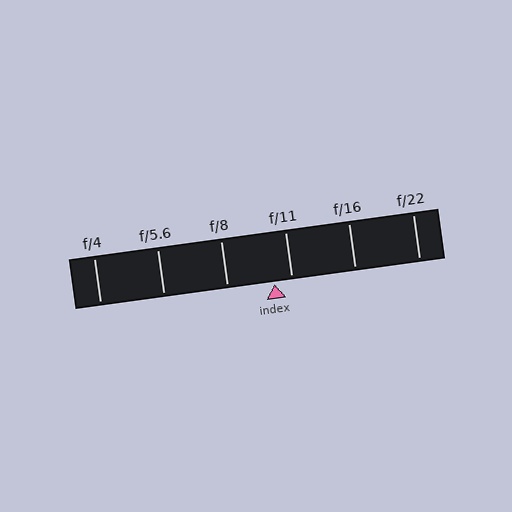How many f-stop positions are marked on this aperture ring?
There are 6 f-stop positions marked.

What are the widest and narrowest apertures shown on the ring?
The widest aperture shown is f/4 and the narrowest is f/22.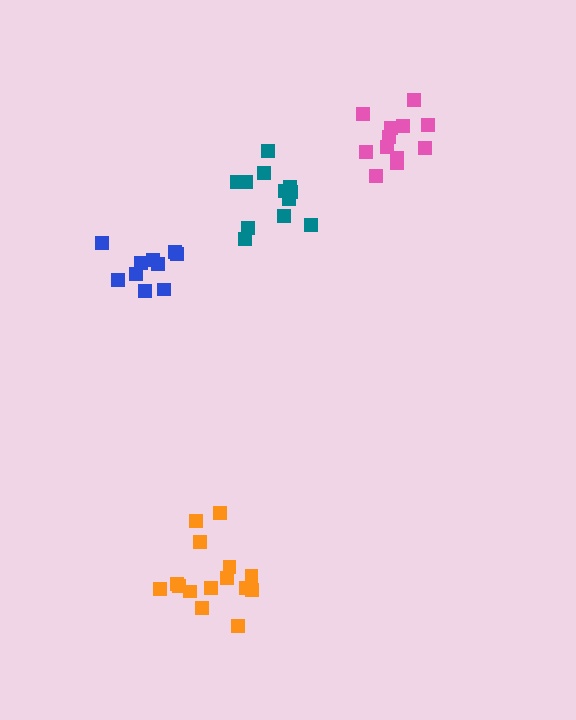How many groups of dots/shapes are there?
There are 4 groups.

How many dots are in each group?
Group 1: 12 dots, Group 2: 12 dots, Group 3: 15 dots, Group 4: 10 dots (49 total).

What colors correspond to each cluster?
The clusters are colored: pink, teal, orange, blue.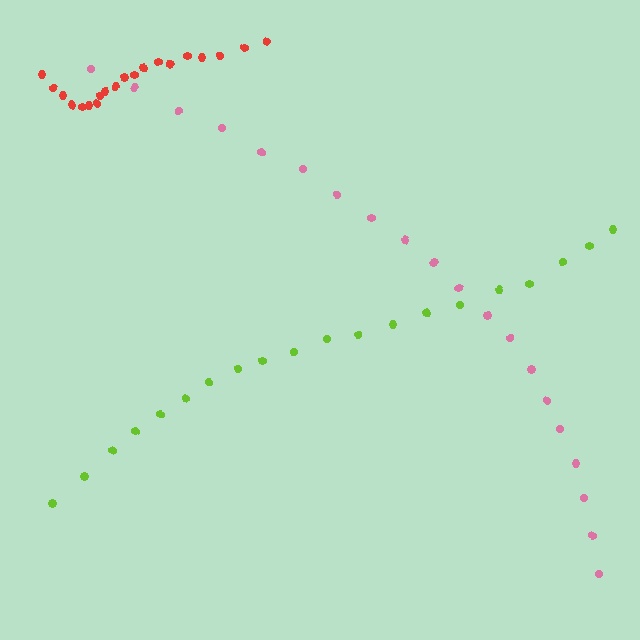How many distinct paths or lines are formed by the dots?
There are 3 distinct paths.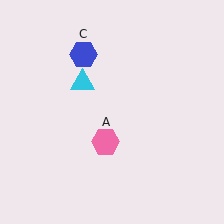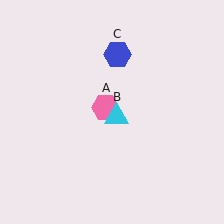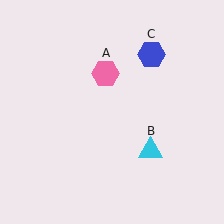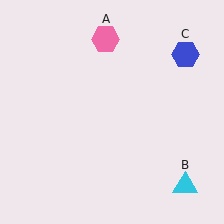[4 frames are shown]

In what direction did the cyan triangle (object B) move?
The cyan triangle (object B) moved down and to the right.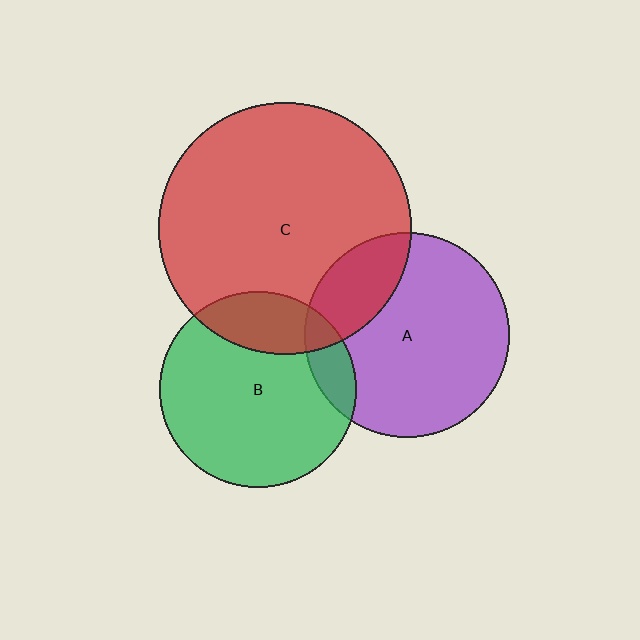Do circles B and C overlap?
Yes.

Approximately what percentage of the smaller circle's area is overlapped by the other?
Approximately 20%.